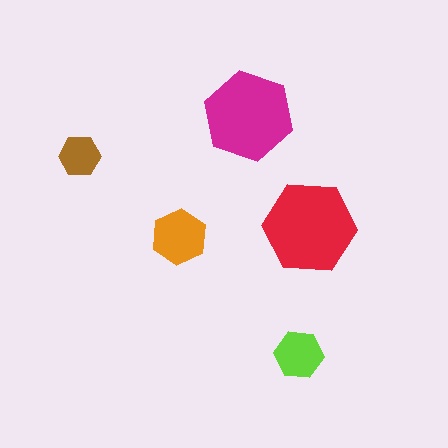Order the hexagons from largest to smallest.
the red one, the magenta one, the orange one, the lime one, the brown one.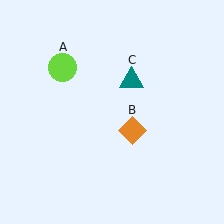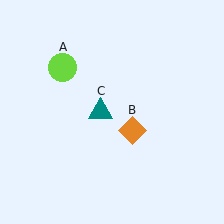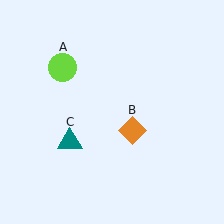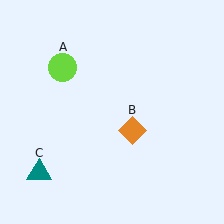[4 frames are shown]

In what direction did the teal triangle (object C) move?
The teal triangle (object C) moved down and to the left.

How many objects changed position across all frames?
1 object changed position: teal triangle (object C).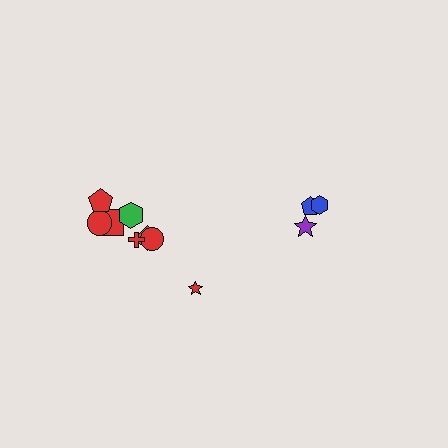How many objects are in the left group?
There are 8 objects.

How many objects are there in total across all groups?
There are 11 objects.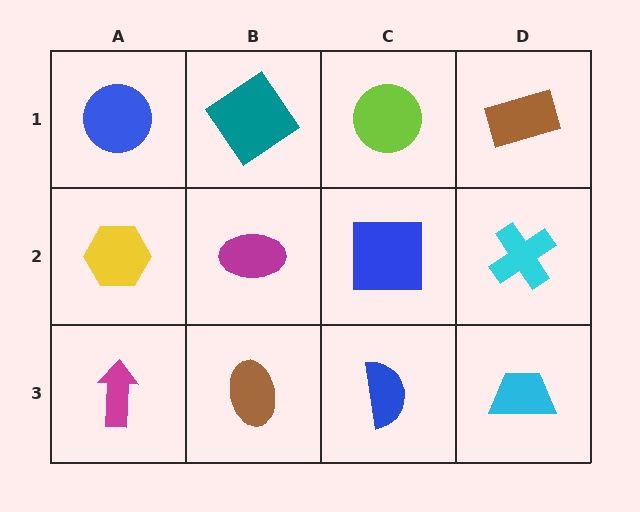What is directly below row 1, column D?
A cyan cross.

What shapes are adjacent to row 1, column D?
A cyan cross (row 2, column D), a lime circle (row 1, column C).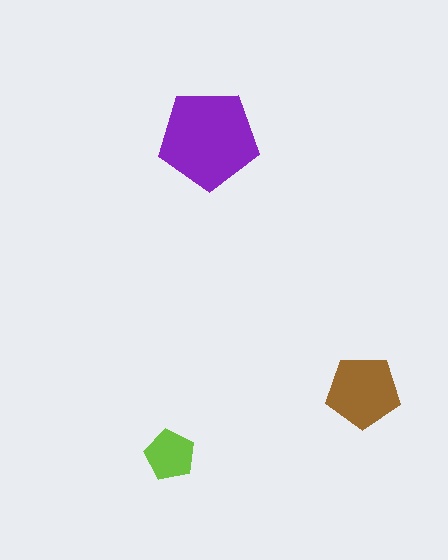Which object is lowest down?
The lime pentagon is bottommost.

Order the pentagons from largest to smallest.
the purple one, the brown one, the lime one.